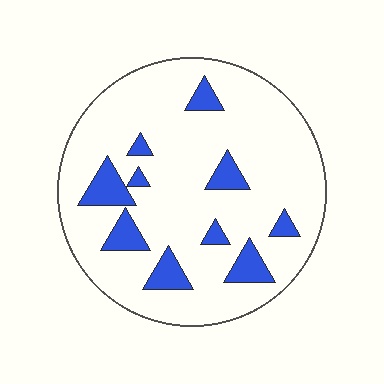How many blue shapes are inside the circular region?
10.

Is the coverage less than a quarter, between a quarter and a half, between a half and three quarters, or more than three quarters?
Less than a quarter.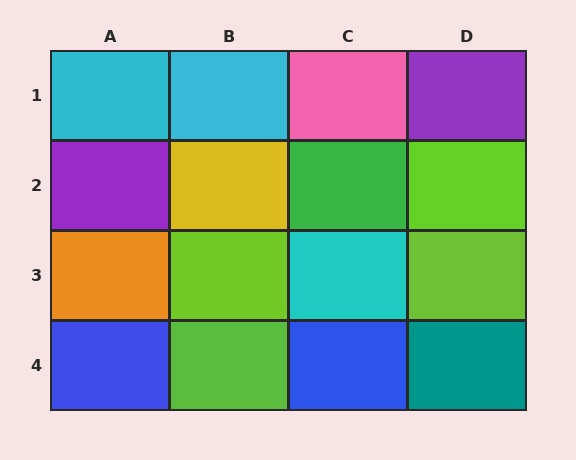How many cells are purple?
2 cells are purple.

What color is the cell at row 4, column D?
Teal.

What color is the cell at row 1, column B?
Cyan.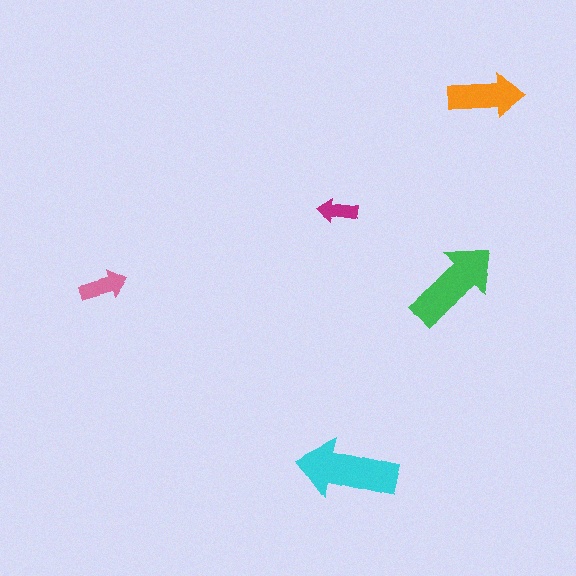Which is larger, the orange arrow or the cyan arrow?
The cyan one.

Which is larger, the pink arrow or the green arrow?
The green one.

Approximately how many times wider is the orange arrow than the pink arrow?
About 1.5 times wider.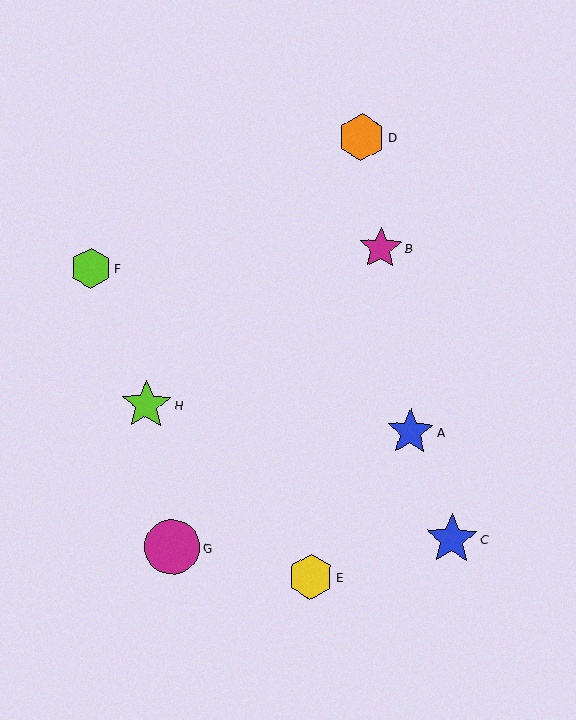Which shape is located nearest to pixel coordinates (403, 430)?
The blue star (labeled A) at (410, 432) is nearest to that location.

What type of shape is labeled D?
Shape D is an orange hexagon.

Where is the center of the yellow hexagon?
The center of the yellow hexagon is at (311, 577).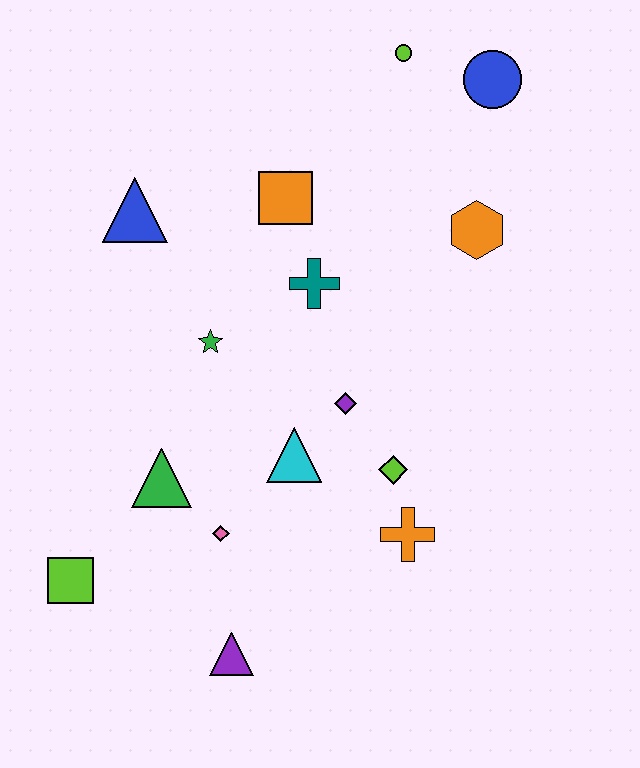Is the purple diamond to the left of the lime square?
No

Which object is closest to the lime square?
The green triangle is closest to the lime square.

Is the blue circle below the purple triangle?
No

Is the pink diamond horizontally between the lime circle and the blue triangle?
Yes